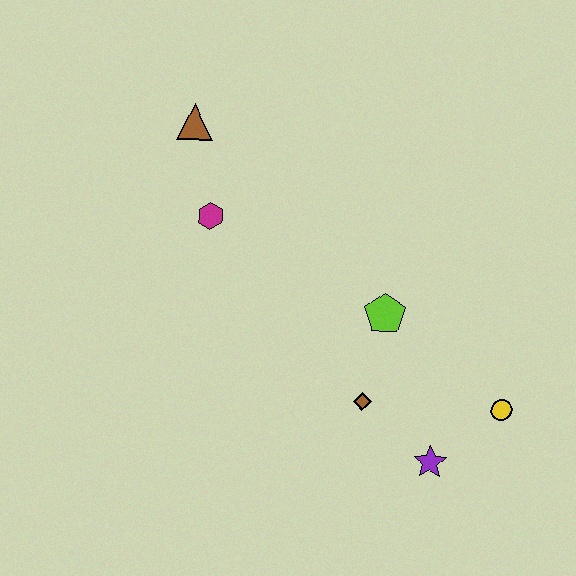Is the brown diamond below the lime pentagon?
Yes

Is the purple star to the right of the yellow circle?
No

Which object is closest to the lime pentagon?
The brown diamond is closest to the lime pentagon.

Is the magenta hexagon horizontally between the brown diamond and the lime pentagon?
No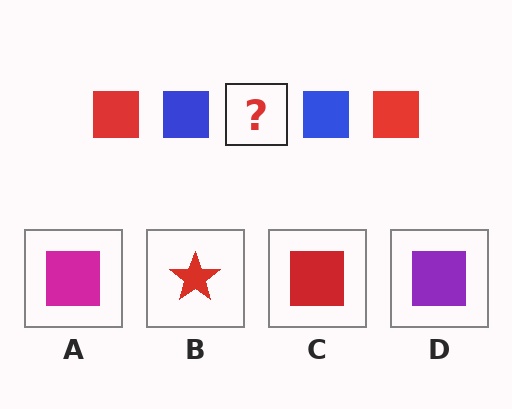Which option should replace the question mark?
Option C.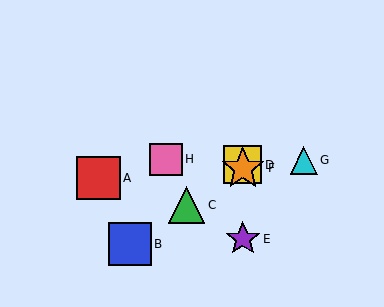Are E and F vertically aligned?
Yes, both are at x≈243.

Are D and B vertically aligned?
No, D is at x≈243 and B is at x≈130.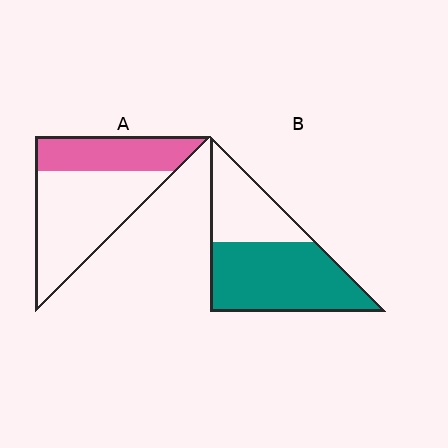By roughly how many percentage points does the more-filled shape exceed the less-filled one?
By roughly 30 percentage points (B over A).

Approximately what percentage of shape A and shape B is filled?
A is approximately 35% and B is approximately 65%.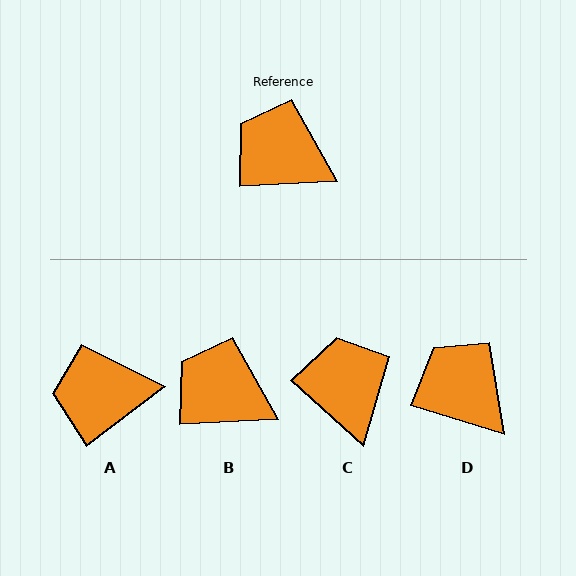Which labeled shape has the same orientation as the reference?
B.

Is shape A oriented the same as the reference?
No, it is off by about 34 degrees.